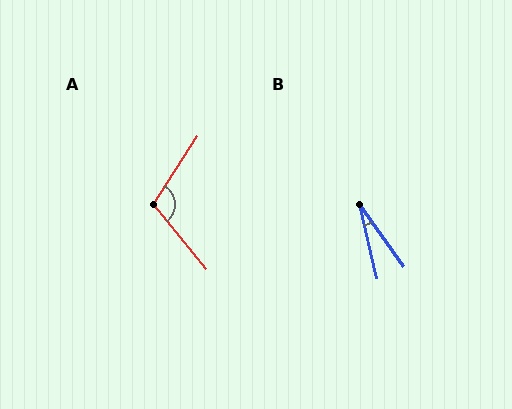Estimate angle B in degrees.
Approximately 22 degrees.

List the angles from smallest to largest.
B (22°), A (108°).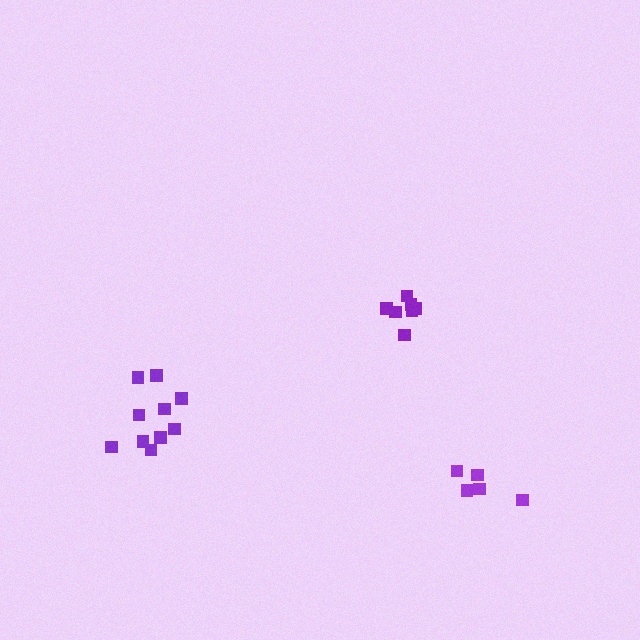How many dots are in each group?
Group 1: 5 dots, Group 2: 10 dots, Group 3: 7 dots (22 total).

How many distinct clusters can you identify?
There are 3 distinct clusters.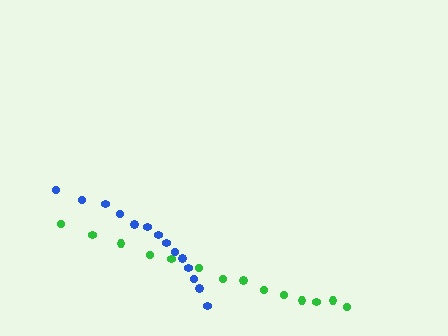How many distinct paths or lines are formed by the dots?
There are 2 distinct paths.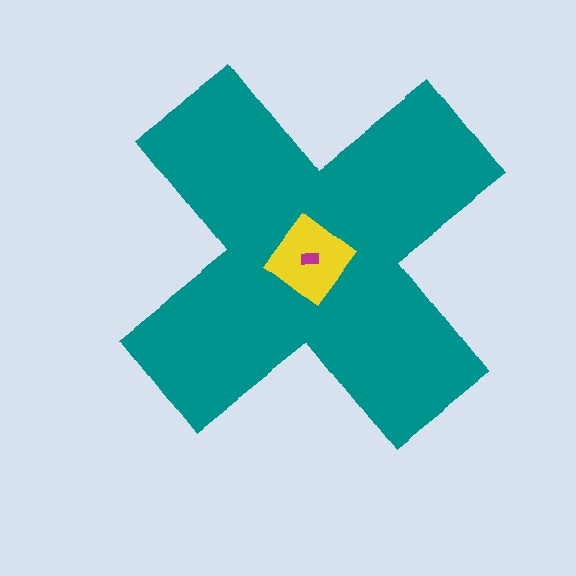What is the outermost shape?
The teal cross.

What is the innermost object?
The magenta rectangle.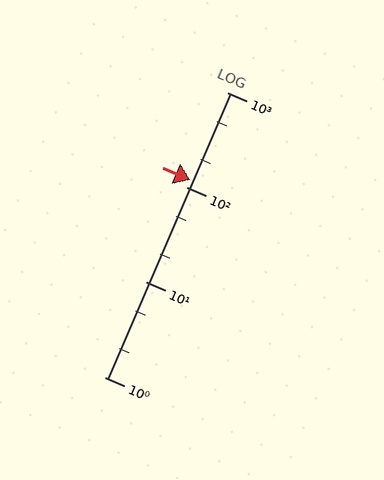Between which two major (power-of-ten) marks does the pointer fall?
The pointer is between 100 and 1000.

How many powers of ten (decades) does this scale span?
The scale spans 3 decades, from 1 to 1000.